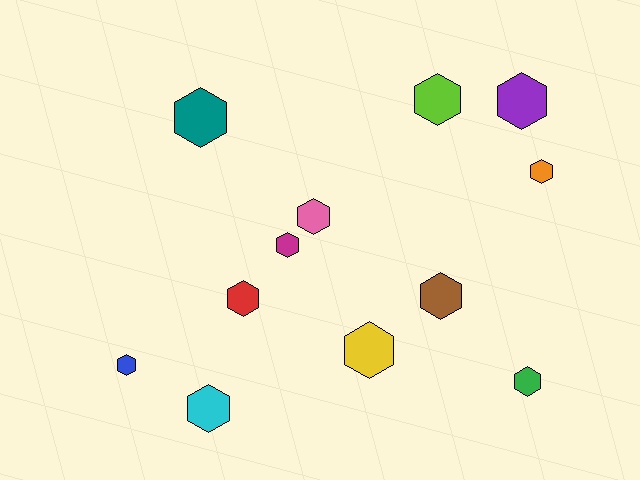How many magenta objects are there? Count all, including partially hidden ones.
There is 1 magenta object.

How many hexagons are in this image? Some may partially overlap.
There are 12 hexagons.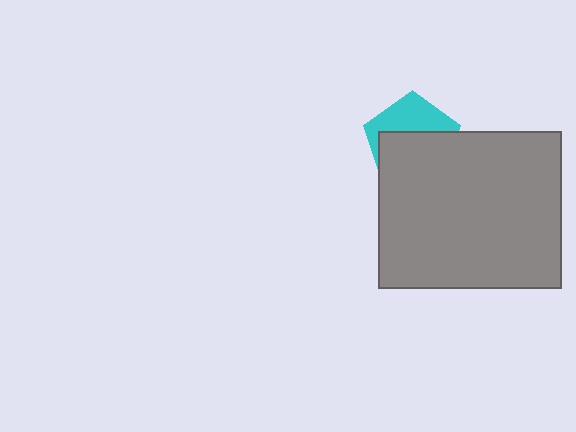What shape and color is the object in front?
The object in front is a gray rectangle.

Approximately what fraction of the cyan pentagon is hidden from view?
Roughly 60% of the cyan pentagon is hidden behind the gray rectangle.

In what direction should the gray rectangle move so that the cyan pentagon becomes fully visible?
The gray rectangle should move down. That is the shortest direction to clear the overlap and leave the cyan pentagon fully visible.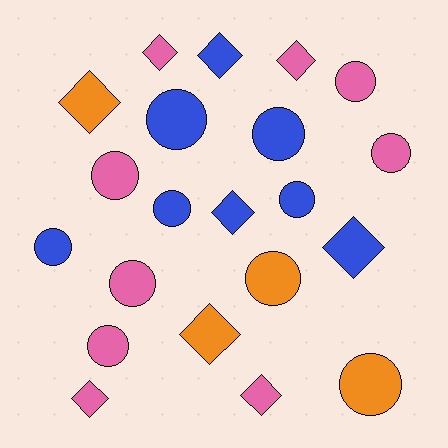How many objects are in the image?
There are 21 objects.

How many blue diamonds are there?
There are 3 blue diamonds.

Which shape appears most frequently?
Circle, with 12 objects.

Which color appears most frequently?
Pink, with 9 objects.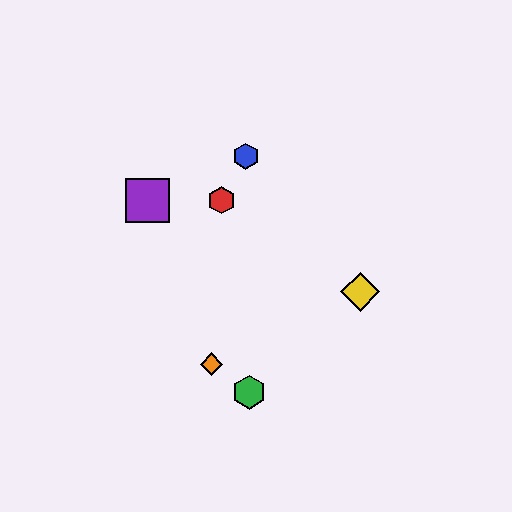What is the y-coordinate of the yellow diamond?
The yellow diamond is at y≈292.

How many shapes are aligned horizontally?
2 shapes (the red hexagon, the purple square) are aligned horizontally.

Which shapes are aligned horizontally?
The red hexagon, the purple square are aligned horizontally.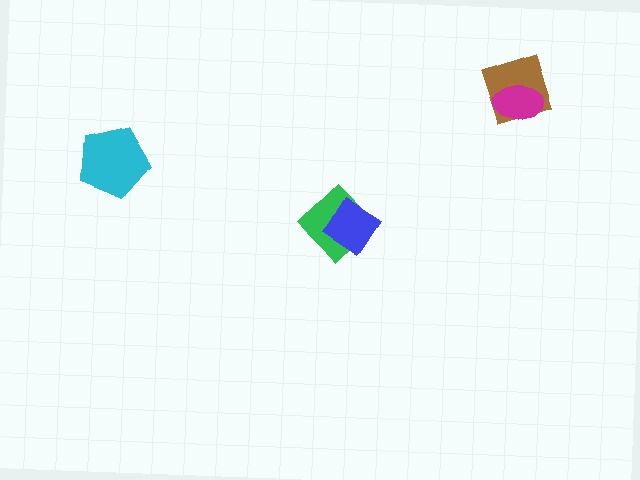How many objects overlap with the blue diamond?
1 object overlaps with the blue diamond.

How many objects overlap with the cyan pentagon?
0 objects overlap with the cyan pentagon.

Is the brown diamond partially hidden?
Yes, it is partially covered by another shape.